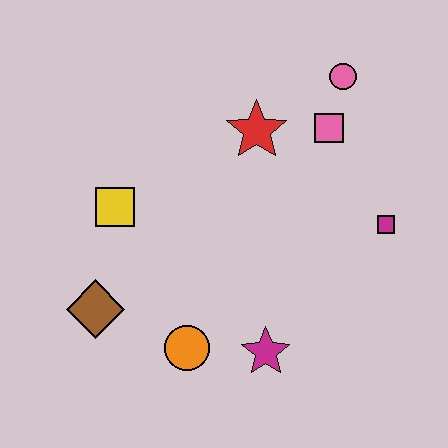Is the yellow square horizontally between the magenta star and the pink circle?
No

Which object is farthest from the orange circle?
The pink circle is farthest from the orange circle.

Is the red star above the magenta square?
Yes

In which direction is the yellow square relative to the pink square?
The yellow square is to the left of the pink square.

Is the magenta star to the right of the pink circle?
No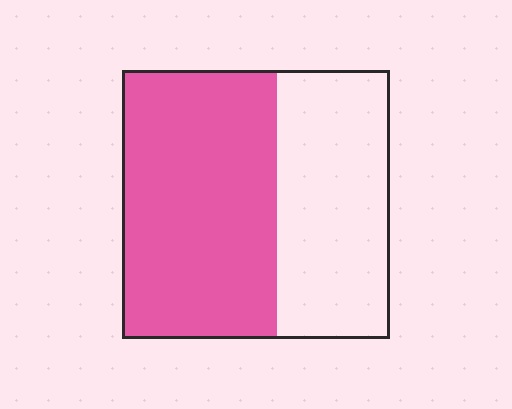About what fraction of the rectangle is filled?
About three fifths (3/5).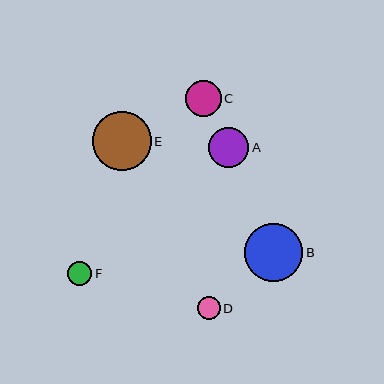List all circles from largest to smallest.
From largest to smallest: B, E, A, C, F, D.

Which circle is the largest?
Circle B is the largest with a size of approximately 59 pixels.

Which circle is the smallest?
Circle D is the smallest with a size of approximately 23 pixels.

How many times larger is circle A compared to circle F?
Circle A is approximately 1.7 times the size of circle F.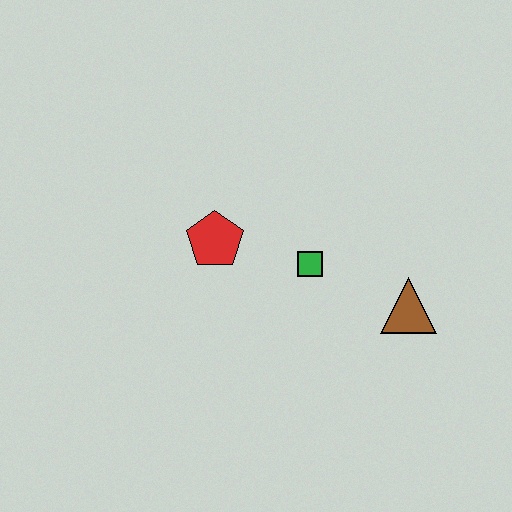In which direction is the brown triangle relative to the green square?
The brown triangle is to the right of the green square.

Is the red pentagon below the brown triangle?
No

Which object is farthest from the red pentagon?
The brown triangle is farthest from the red pentagon.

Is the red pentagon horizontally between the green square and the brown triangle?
No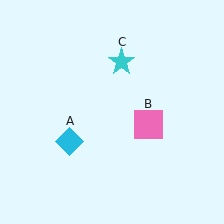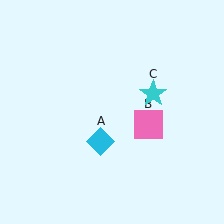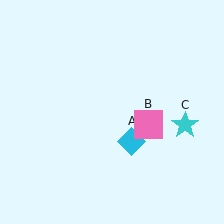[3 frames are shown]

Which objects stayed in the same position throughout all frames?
Pink square (object B) remained stationary.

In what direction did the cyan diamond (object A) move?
The cyan diamond (object A) moved right.